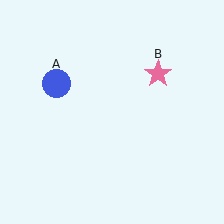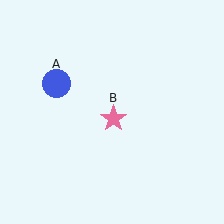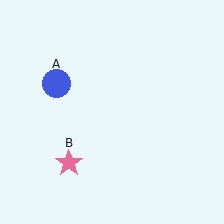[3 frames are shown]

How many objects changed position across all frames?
1 object changed position: pink star (object B).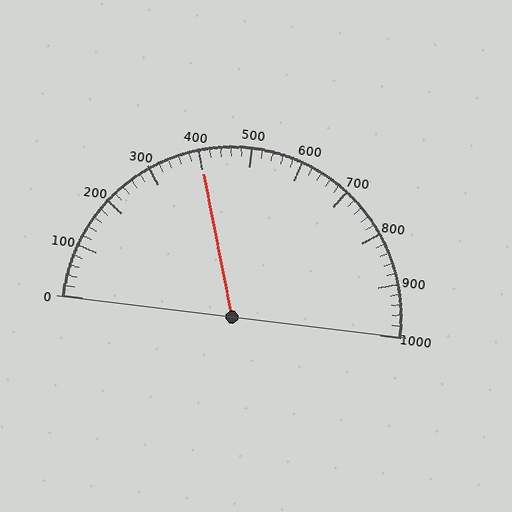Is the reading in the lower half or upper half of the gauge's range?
The reading is in the lower half of the range (0 to 1000).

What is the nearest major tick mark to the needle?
The nearest major tick mark is 400.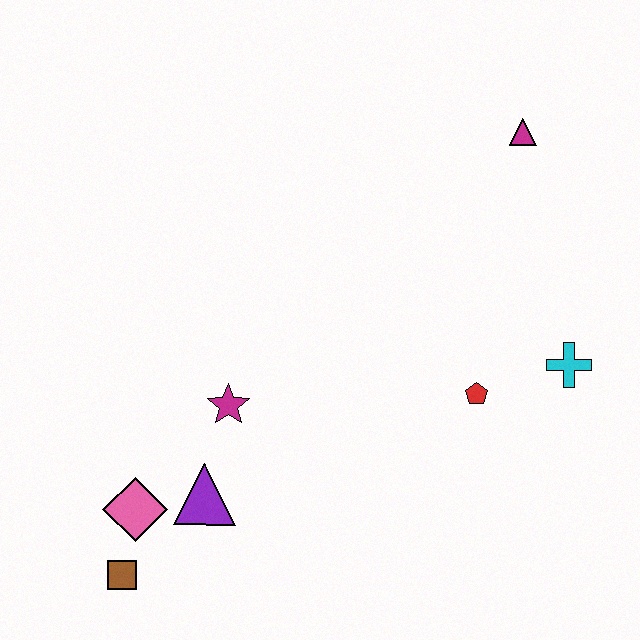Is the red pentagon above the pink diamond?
Yes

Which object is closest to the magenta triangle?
The cyan cross is closest to the magenta triangle.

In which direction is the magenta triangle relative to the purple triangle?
The magenta triangle is above the purple triangle.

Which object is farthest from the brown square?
The magenta triangle is farthest from the brown square.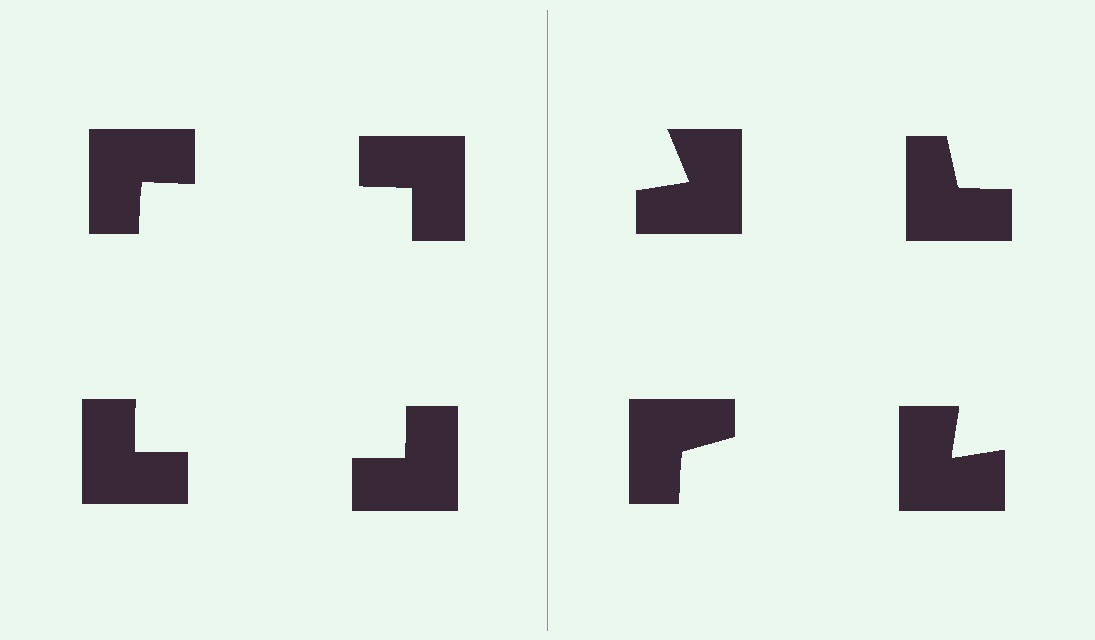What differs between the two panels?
The notched squares are positioned identically on both sides; only the wedge orientations differ. On the left they align to a square; on the right they are misaligned.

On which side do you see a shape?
An illusory square appears on the left side. On the right side the wedge cuts are rotated, so no coherent shape forms.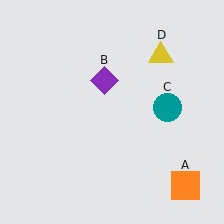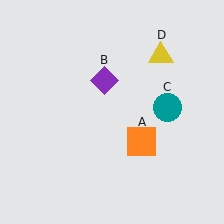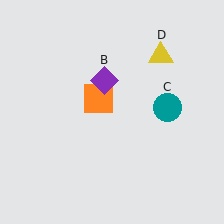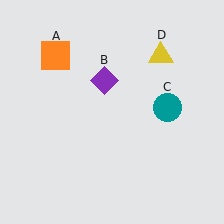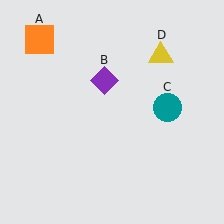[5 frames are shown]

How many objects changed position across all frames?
1 object changed position: orange square (object A).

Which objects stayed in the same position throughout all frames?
Purple diamond (object B) and teal circle (object C) and yellow triangle (object D) remained stationary.